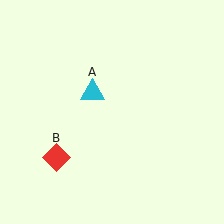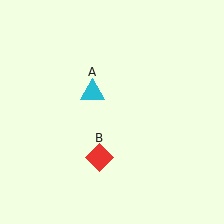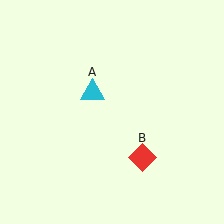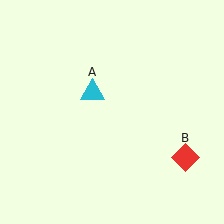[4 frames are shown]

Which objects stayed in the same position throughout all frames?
Cyan triangle (object A) remained stationary.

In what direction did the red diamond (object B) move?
The red diamond (object B) moved right.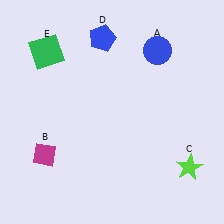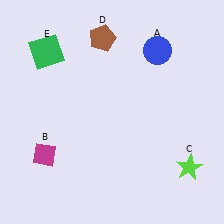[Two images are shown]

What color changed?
The pentagon (D) changed from blue in Image 1 to brown in Image 2.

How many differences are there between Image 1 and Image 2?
There is 1 difference between the two images.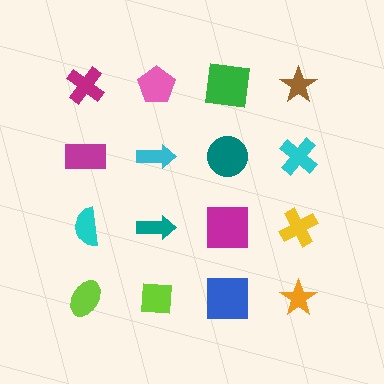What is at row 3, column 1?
A cyan semicircle.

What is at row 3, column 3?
A magenta square.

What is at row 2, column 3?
A teal circle.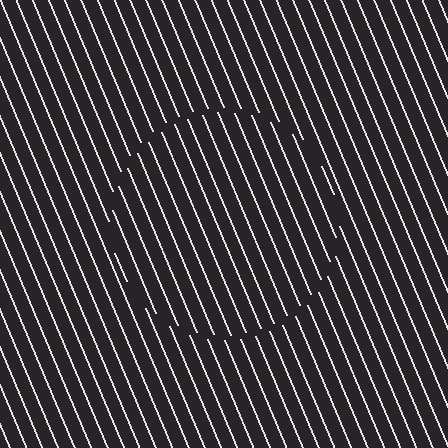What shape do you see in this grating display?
An illusory circle. The interior of the shape contains the same grating, shifted by half a period — the contour is defined by the phase discontinuity where line-ends from the inner and outer gratings abut.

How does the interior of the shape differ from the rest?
The interior of the shape contains the same grating, shifted by half a period — the contour is defined by the phase discontinuity where line-ends from the inner and outer gratings abut.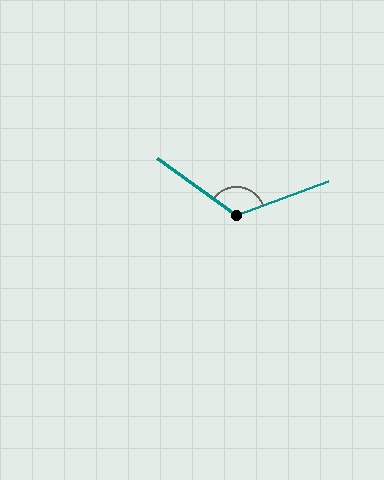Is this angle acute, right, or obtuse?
It is obtuse.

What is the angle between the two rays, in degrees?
Approximately 124 degrees.